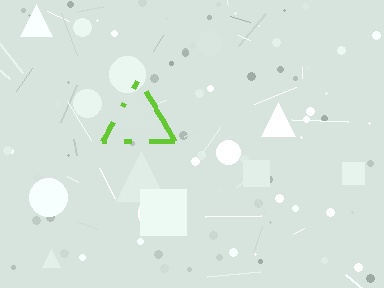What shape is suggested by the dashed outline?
The dashed outline suggests a triangle.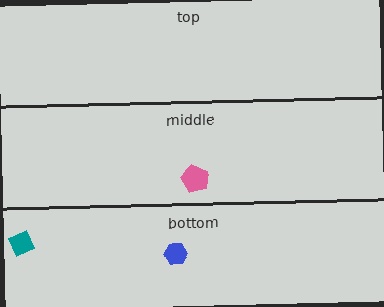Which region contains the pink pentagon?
The middle region.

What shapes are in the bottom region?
The teal diamond, the blue hexagon.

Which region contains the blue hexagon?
The bottom region.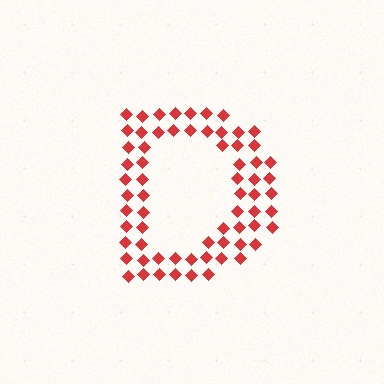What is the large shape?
The large shape is the letter D.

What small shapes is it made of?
It is made of small diamonds.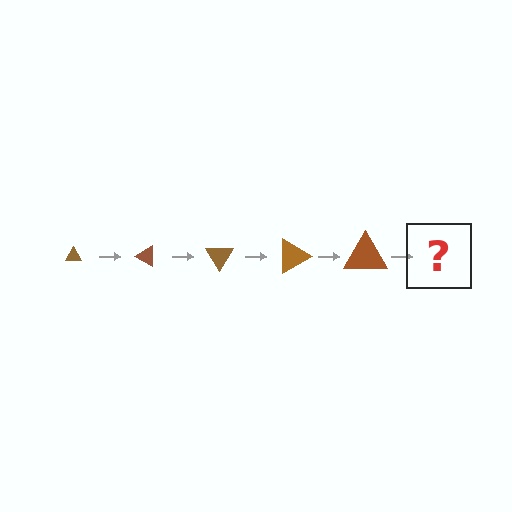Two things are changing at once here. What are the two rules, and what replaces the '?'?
The two rules are that the triangle grows larger each step and it rotates 30 degrees each step. The '?' should be a triangle, larger than the previous one and rotated 150 degrees from the start.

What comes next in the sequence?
The next element should be a triangle, larger than the previous one and rotated 150 degrees from the start.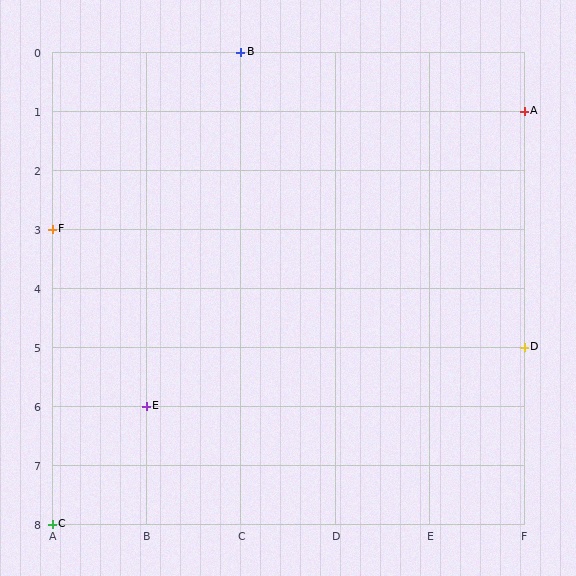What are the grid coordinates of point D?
Point D is at grid coordinates (F, 5).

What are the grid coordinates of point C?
Point C is at grid coordinates (A, 8).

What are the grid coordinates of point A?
Point A is at grid coordinates (F, 1).